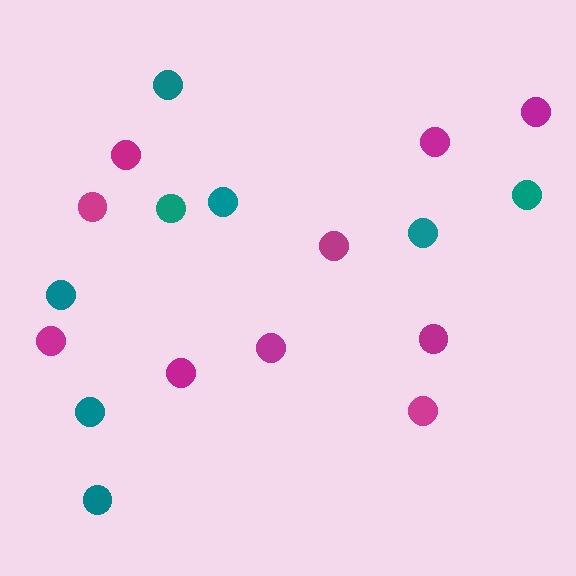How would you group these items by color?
There are 2 groups: one group of teal circles (8) and one group of magenta circles (10).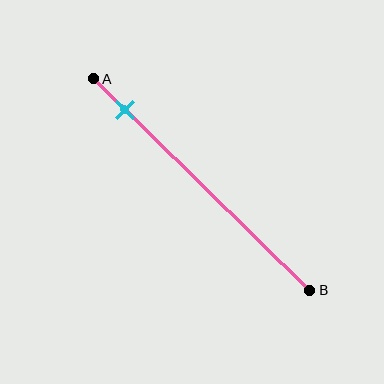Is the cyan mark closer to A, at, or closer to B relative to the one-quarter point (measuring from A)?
The cyan mark is closer to point A than the one-quarter point of segment AB.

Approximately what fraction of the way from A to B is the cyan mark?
The cyan mark is approximately 15% of the way from A to B.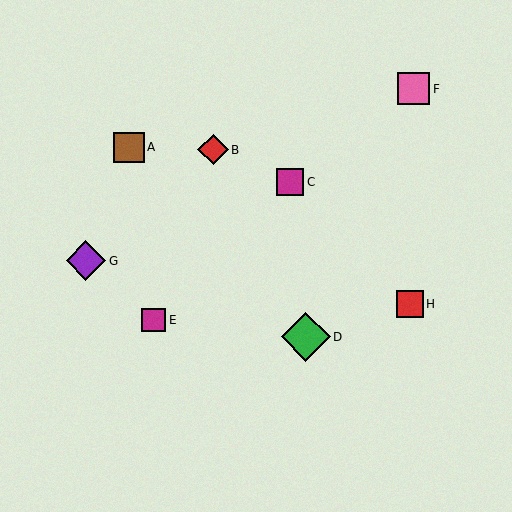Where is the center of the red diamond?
The center of the red diamond is at (213, 150).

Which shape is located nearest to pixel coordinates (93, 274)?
The purple diamond (labeled G) at (86, 261) is nearest to that location.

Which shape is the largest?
The green diamond (labeled D) is the largest.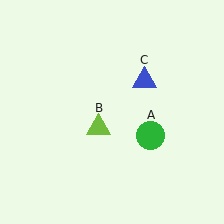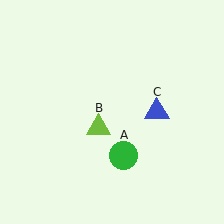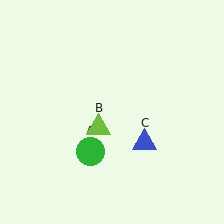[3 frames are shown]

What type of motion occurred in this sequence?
The green circle (object A), blue triangle (object C) rotated clockwise around the center of the scene.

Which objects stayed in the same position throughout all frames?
Lime triangle (object B) remained stationary.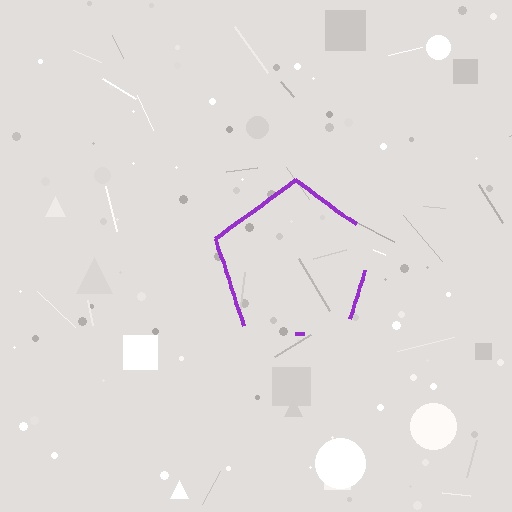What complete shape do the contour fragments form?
The contour fragments form a pentagon.